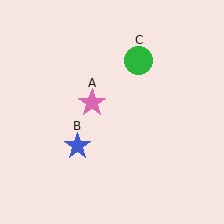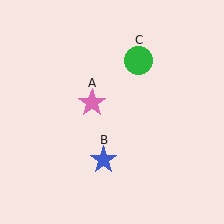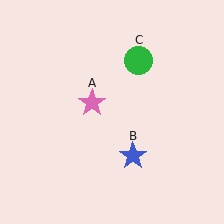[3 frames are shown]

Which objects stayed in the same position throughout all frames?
Pink star (object A) and green circle (object C) remained stationary.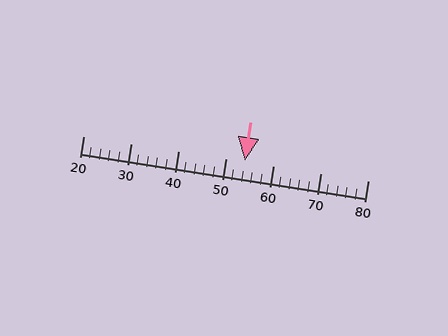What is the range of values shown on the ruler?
The ruler shows values from 20 to 80.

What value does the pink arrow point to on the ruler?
The pink arrow points to approximately 54.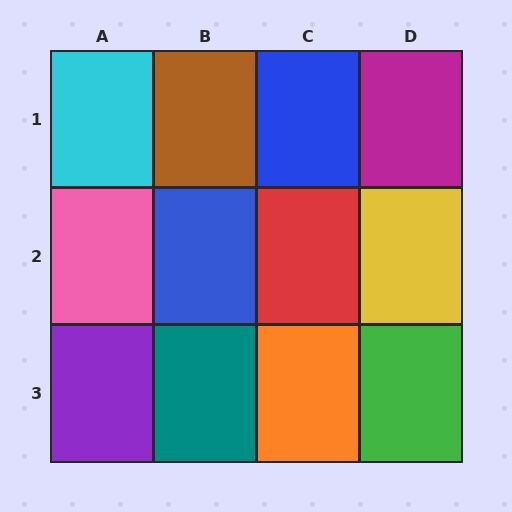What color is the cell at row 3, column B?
Teal.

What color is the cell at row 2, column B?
Blue.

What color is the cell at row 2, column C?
Red.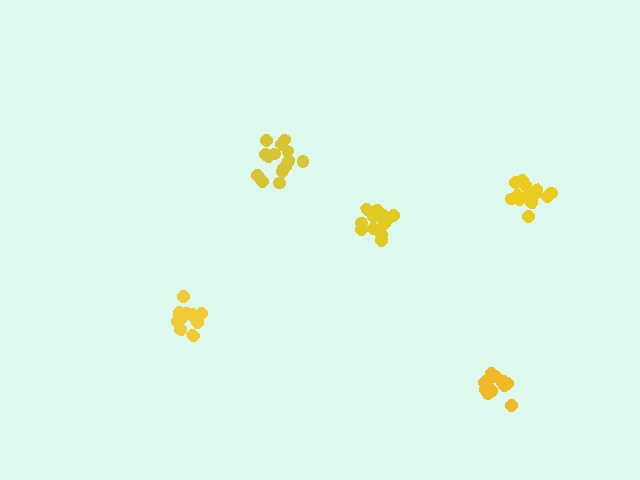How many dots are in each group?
Group 1: 13 dots, Group 2: 14 dots, Group 3: 15 dots, Group 4: 16 dots, Group 5: 13 dots (71 total).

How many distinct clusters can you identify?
There are 5 distinct clusters.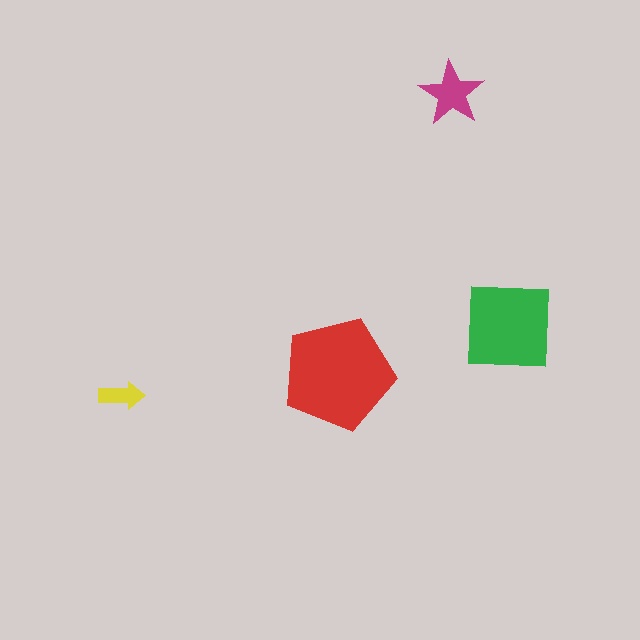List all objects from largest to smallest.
The red pentagon, the green square, the magenta star, the yellow arrow.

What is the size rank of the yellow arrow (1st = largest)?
4th.